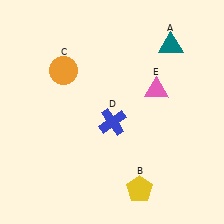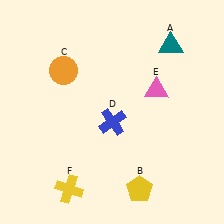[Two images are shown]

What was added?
A yellow cross (F) was added in Image 2.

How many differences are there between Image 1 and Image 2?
There is 1 difference between the two images.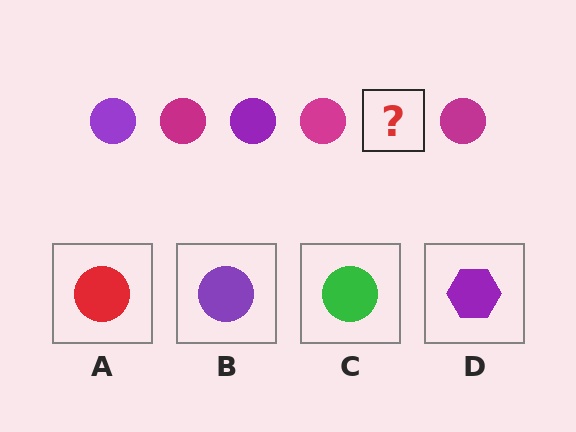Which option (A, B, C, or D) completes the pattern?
B.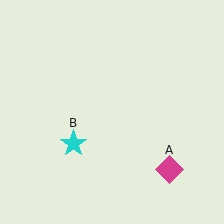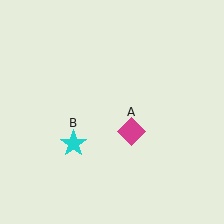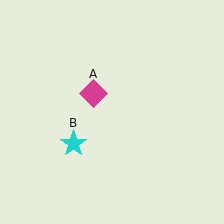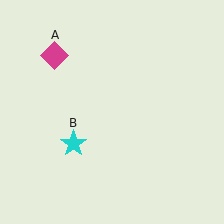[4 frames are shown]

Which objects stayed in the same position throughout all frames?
Cyan star (object B) remained stationary.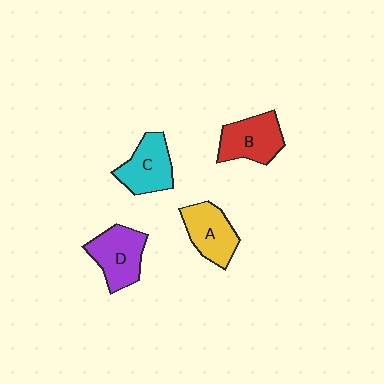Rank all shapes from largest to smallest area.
From largest to smallest: D (purple), B (red), C (cyan), A (yellow).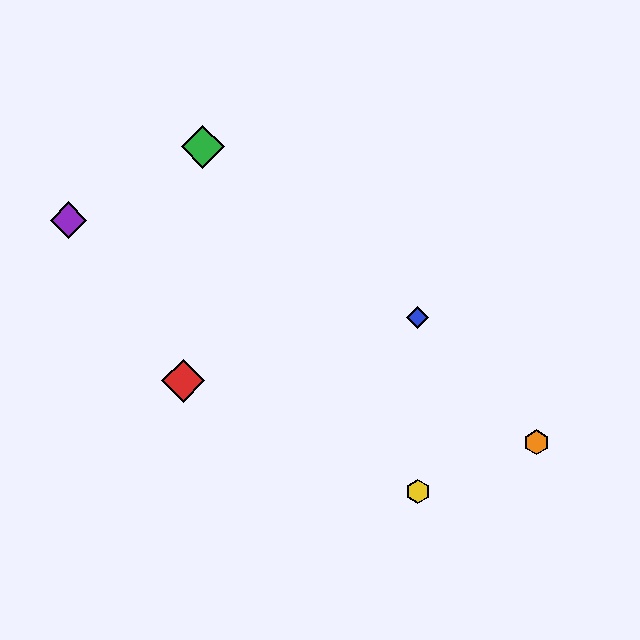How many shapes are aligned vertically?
2 shapes (the blue diamond, the yellow hexagon) are aligned vertically.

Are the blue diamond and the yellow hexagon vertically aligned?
Yes, both are at x≈418.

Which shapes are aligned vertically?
The blue diamond, the yellow hexagon are aligned vertically.